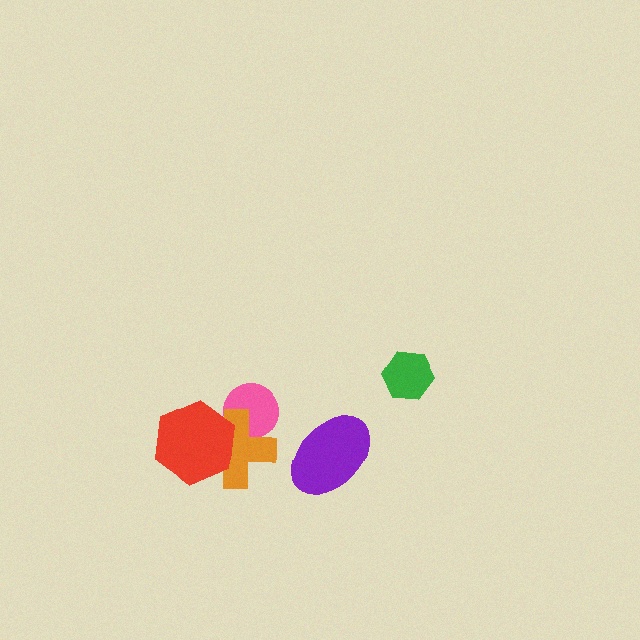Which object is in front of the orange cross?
The red hexagon is in front of the orange cross.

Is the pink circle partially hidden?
Yes, it is partially covered by another shape.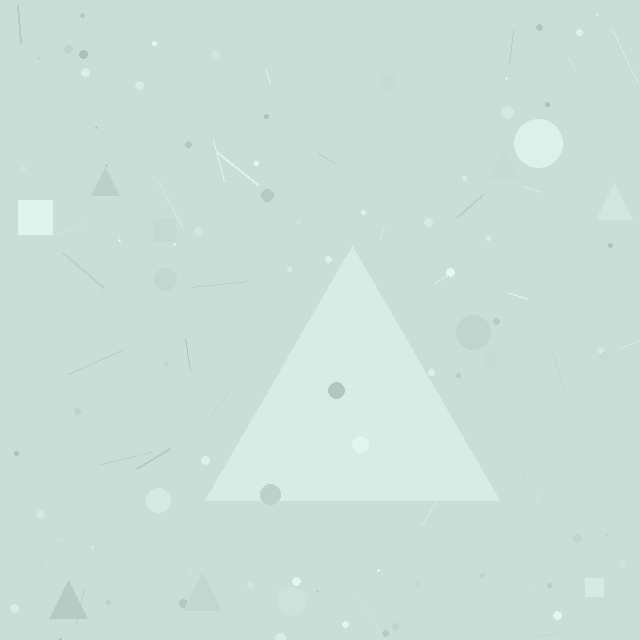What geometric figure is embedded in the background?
A triangle is embedded in the background.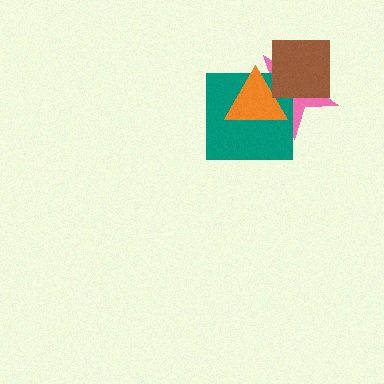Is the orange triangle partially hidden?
Yes, it is partially covered by another shape.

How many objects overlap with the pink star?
3 objects overlap with the pink star.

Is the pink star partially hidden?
Yes, it is partially covered by another shape.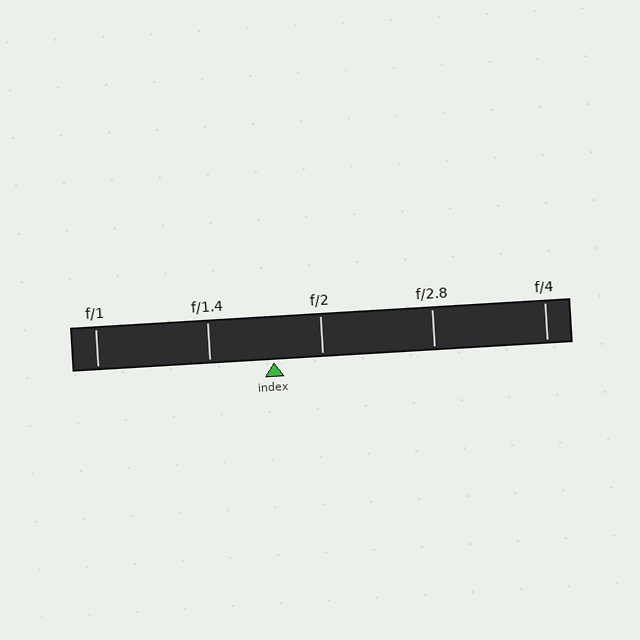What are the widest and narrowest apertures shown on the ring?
The widest aperture shown is f/1 and the narrowest is f/4.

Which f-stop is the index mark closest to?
The index mark is closest to f/2.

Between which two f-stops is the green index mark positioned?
The index mark is between f/1.4 and f/2.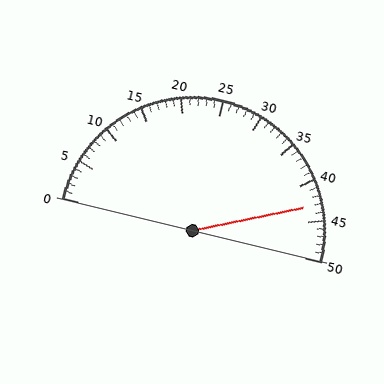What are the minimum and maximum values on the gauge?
The gauge ranges from 0 to 50.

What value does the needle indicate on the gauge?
The needle indicates approximately 43.